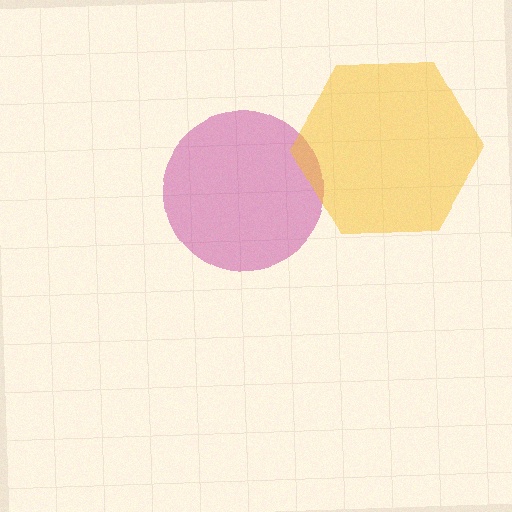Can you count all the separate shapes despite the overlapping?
Yes, there are 2 separate shapes.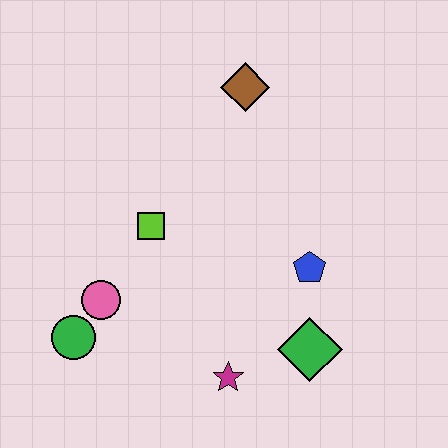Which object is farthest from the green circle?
The brown diamond is farthest from the green circle.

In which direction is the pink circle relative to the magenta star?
The pink circle is to the left of the magenta star.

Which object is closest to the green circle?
The pink circle is closest to the green circle.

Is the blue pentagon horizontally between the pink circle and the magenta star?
No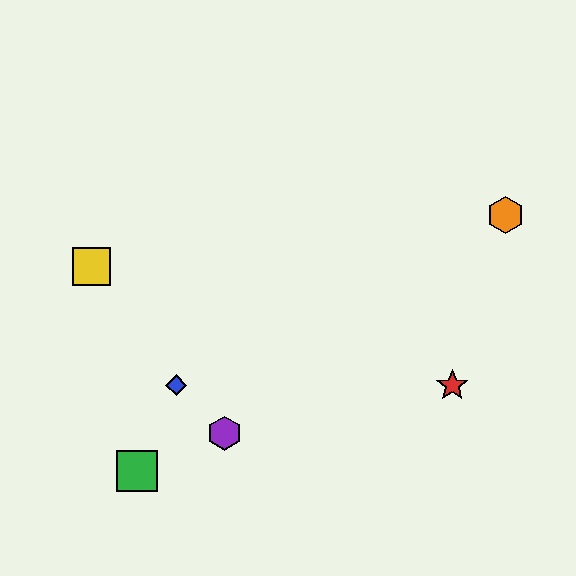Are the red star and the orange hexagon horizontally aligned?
No, the red star is at y≈385 and the orange hexagon is at y≈215.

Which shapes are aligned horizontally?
The red star, the blue diamond are aligned horizontally.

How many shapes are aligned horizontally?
2 shapes (the red star, the blue diamond) are aligned horizontally.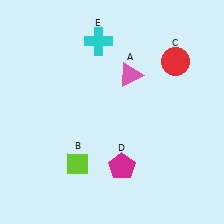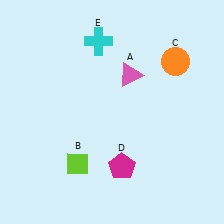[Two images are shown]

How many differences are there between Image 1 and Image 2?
There is 1 difference between the two images.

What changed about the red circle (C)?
In Image 1, C is red. In Image 2, it changed to orange.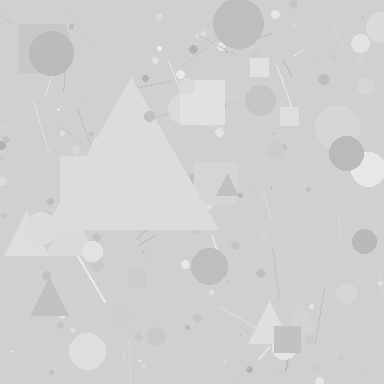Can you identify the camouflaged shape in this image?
The camouflaged shape is a triangle.